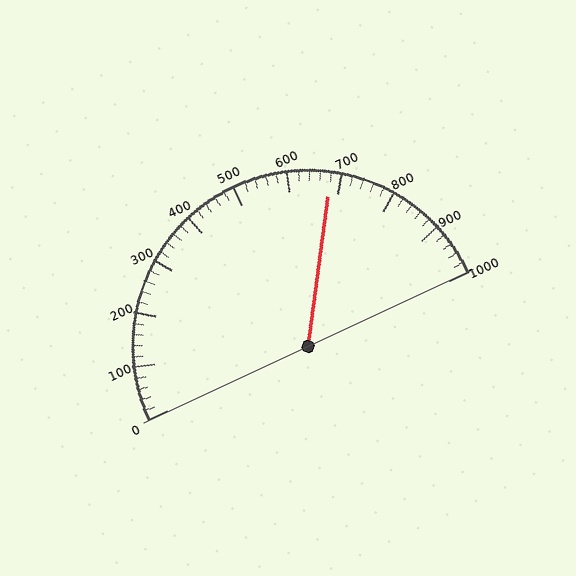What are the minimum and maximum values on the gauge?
The gauge ranges from 0 to 1000.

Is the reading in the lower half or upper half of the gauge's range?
The reading is in the upper half of the range (0 to 1000).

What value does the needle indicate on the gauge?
The needle indicates approximately 680.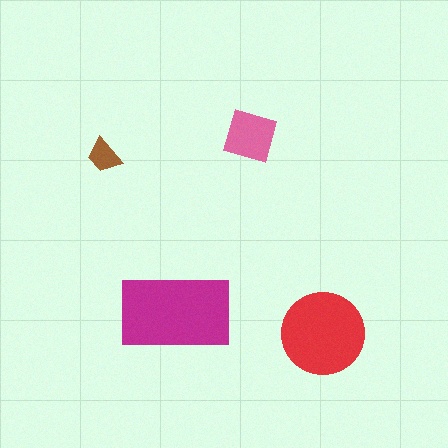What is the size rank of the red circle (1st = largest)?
2nd.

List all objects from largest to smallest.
The magenta rectangle, the red circle, the pink diamond, the brown trapezoid.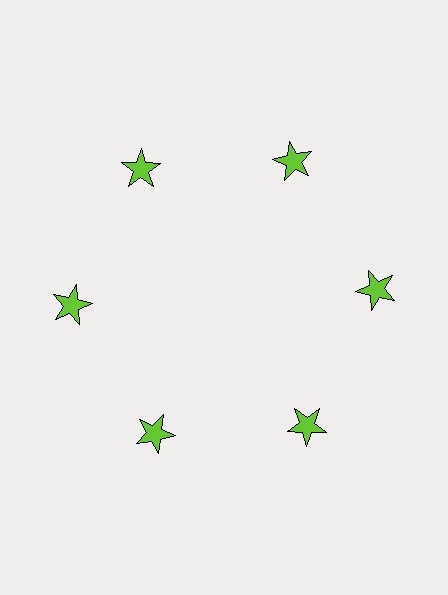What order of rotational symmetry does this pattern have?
This pattern has 6-fold rotational symmetry.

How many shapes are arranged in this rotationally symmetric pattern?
There are 6 shapes, arranged in 6 groups of 1.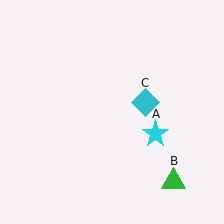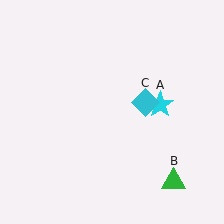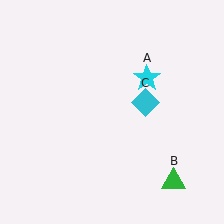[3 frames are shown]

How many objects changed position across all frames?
1 object changed position: cyan star (object A).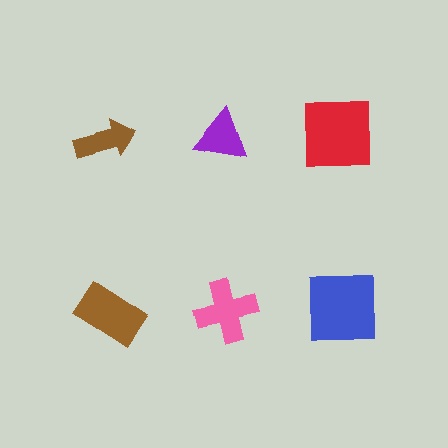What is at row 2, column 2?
A pink cross.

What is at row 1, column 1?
A brown arrow.